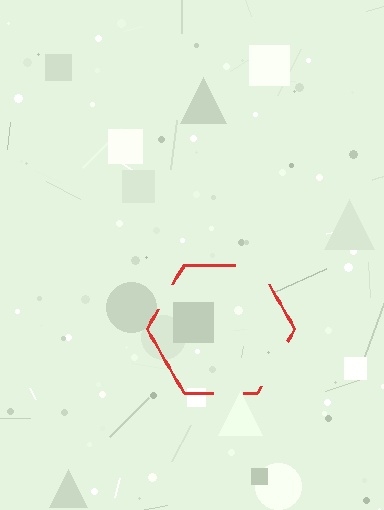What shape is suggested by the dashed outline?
The dashed outline suggests a hexagon.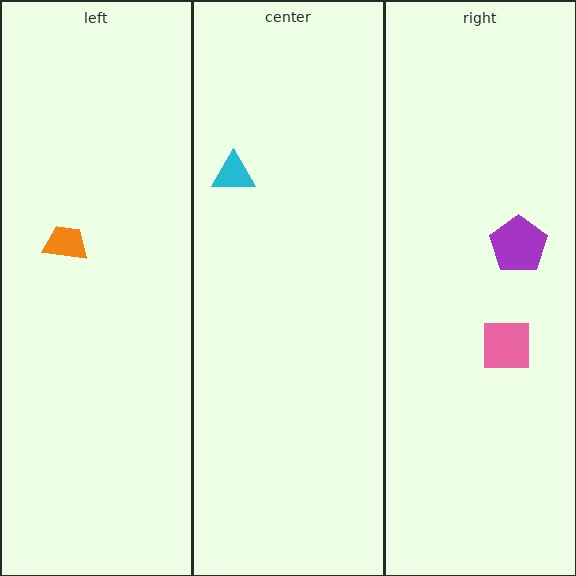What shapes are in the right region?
The pink square, the purple pentagon.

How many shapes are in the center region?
1.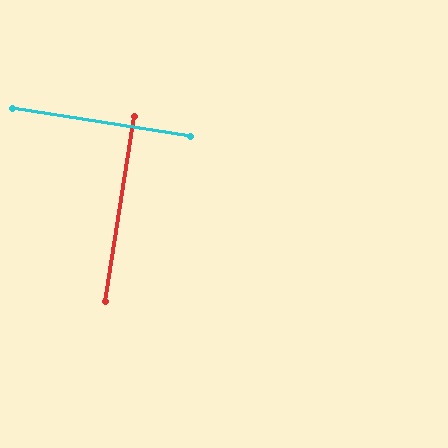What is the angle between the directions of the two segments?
Approximately 90 degrees.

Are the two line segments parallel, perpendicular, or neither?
Perpendicular — they meet at approximately 90°.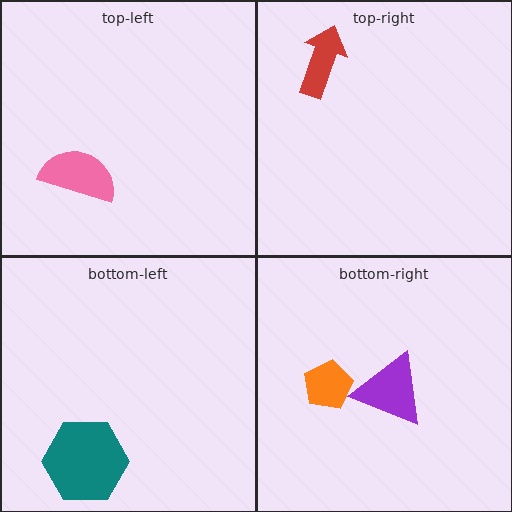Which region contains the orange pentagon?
The bottom-right region.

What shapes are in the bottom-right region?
The orange pentagon, the purple triangle.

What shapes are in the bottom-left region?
The teal hexagon.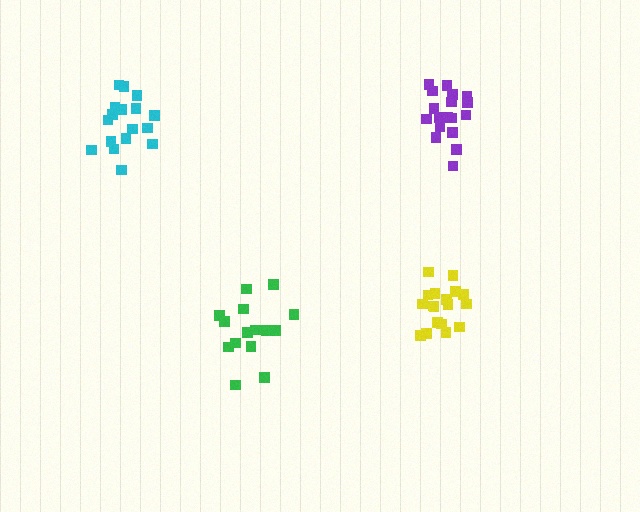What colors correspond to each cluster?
The clusters are colored: green, yellow, purple, cyan.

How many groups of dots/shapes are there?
There are 4 groups.